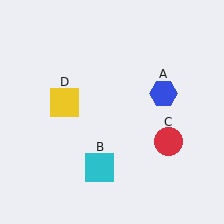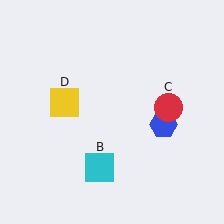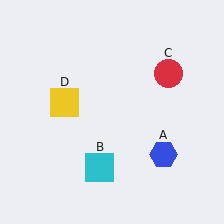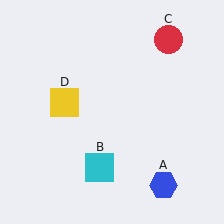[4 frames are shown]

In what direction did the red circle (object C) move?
The red circle (object C) moved up.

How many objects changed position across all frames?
2 objects changed position: blue hexagon (object A), red circle (object C).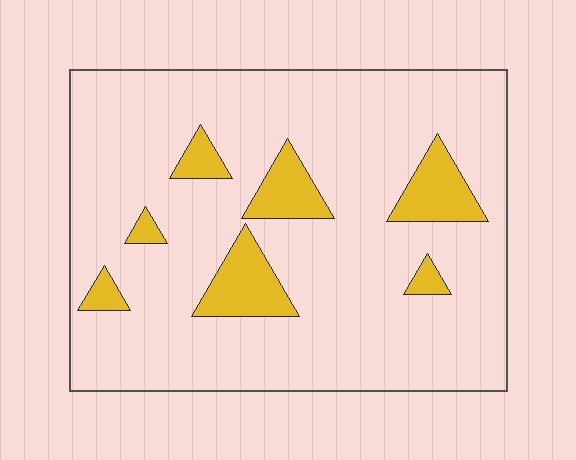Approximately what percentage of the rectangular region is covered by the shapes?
Approximately 15%.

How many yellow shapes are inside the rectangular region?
7.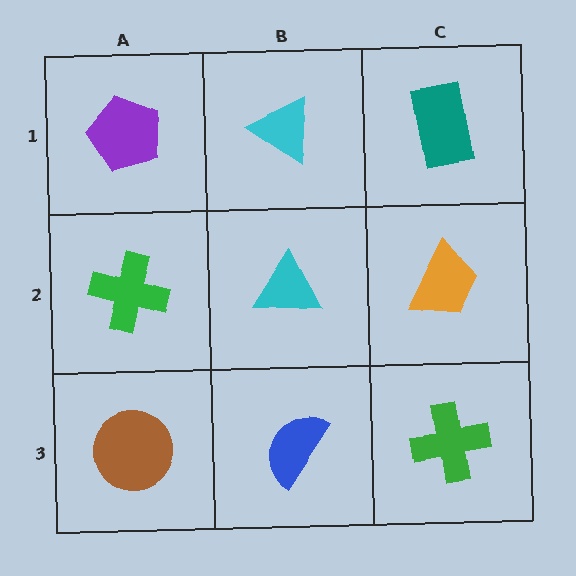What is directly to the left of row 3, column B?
A brown circle.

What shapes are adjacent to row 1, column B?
A cyan triangle (row 2, column B), a purple pentagon (row 1, column A), a teal rectangle (row 1, column C).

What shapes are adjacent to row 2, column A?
A purple pentagon (row 1, column A), a brown circle (row 3, column A), a cyan triangle (row 2, column B).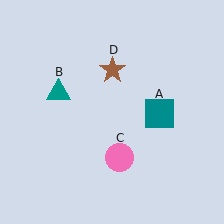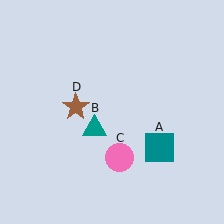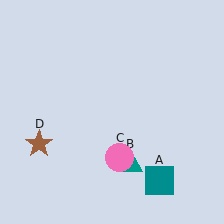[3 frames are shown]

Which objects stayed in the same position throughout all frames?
Pink circle (object C) remained stationary.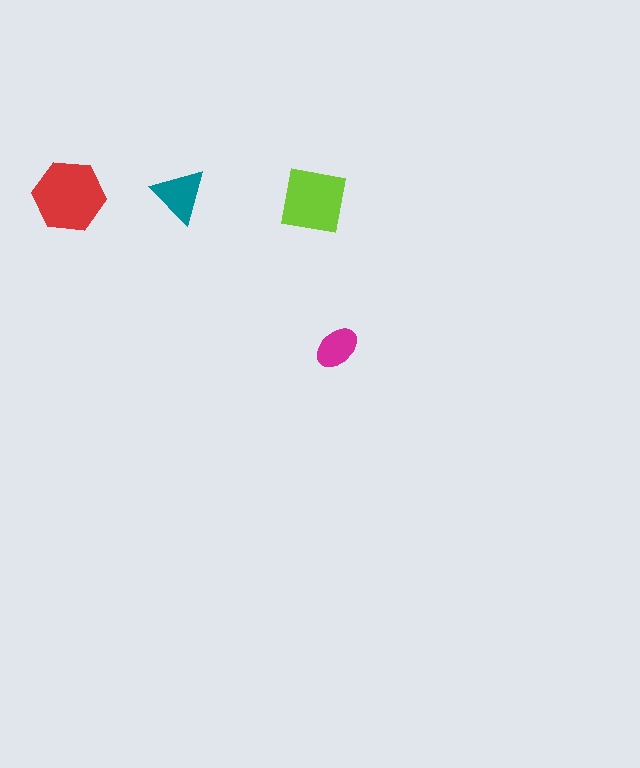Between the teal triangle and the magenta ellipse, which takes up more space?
The teal triangle.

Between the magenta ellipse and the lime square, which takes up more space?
The lime square.